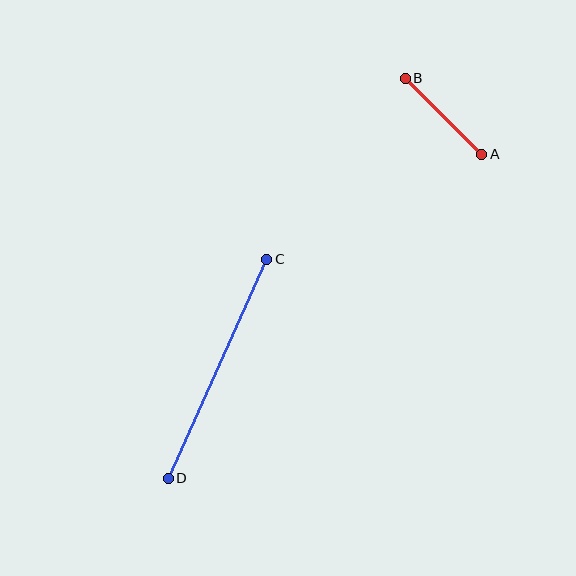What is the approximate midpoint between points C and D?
The midpoint is at approximately (218, 369) pixels.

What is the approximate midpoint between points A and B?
The midpoint is at approximately (443, 116) pixels.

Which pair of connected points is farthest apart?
Points C and D are farthest apart.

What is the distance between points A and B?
The distance is approximately 108 pixels.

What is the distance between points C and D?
The distance is approximately 240 pixels.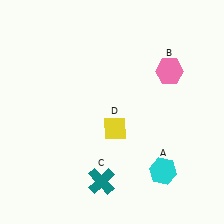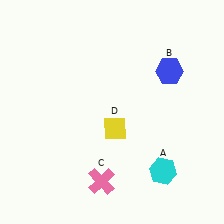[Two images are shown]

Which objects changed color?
B changed from pink to blue. C changed from teal to pink.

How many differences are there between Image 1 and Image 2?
There are 2 differences between the two images.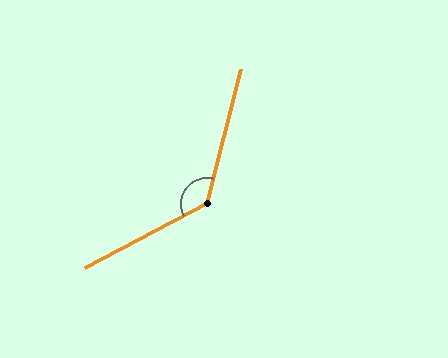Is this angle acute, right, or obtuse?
It is obtuse.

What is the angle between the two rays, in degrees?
Approximately 132 degrees.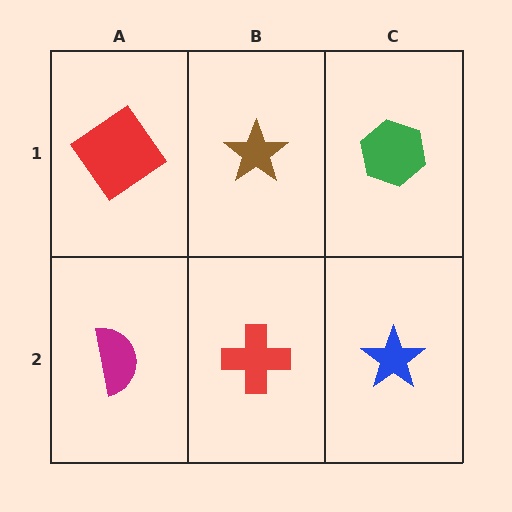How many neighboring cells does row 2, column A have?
2.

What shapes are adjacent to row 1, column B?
A red cross (row 2, column B), a red diamond (row 1, column A), a green hexagon (row 1, column C).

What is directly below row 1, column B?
A red cross.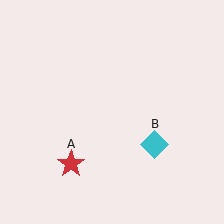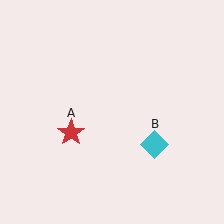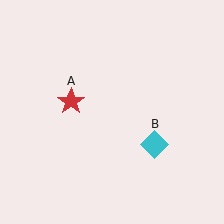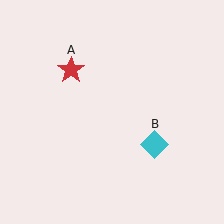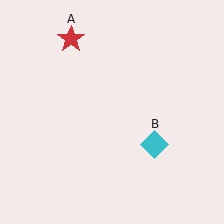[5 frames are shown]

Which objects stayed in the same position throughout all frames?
Cyan diamond (object B) remained stationary.